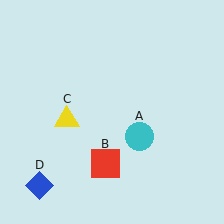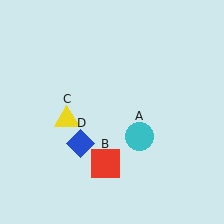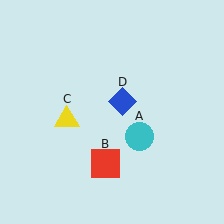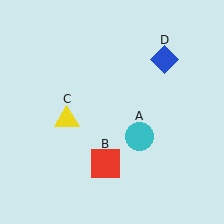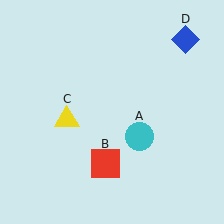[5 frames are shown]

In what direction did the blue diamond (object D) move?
The blue diamond (object D) moved up and to the right.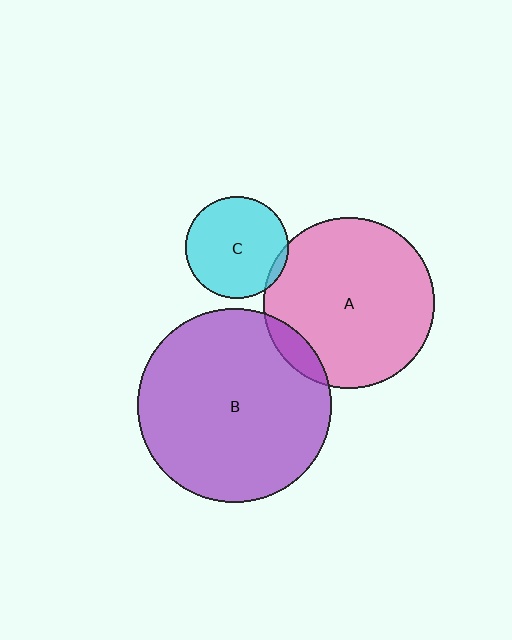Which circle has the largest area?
Circle B (purple).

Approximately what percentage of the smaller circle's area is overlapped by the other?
Approximately 10%.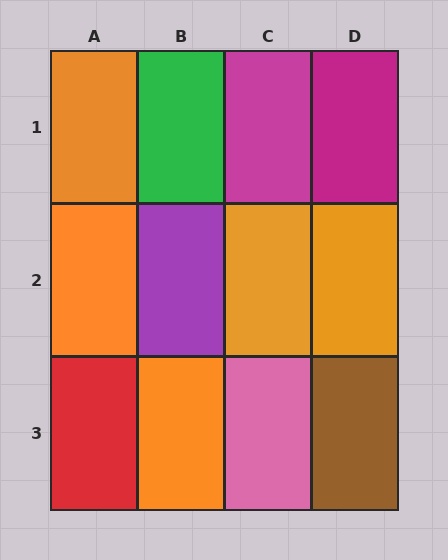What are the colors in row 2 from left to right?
Orange, purple, orange, orange.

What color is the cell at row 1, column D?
Magenta.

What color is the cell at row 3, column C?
Pink.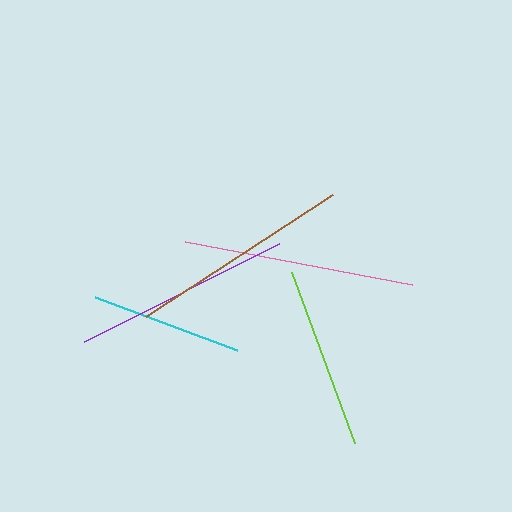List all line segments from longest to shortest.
From longest to shortest: pink, brown, purple, lime, cyan.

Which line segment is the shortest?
The cyan line is the shortest at approximately 152 pixels.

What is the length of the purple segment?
The purple segment is approximately 218 pixels long.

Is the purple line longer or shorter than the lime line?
The purple line is longer than the lime line.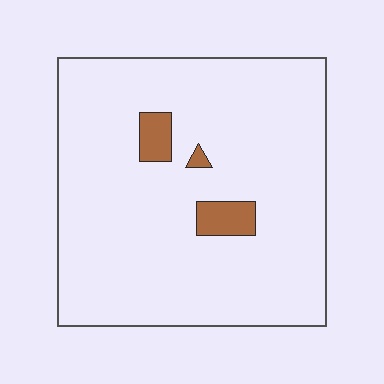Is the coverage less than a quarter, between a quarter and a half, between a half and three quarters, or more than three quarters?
Less than a quarter.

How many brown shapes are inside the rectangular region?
3.